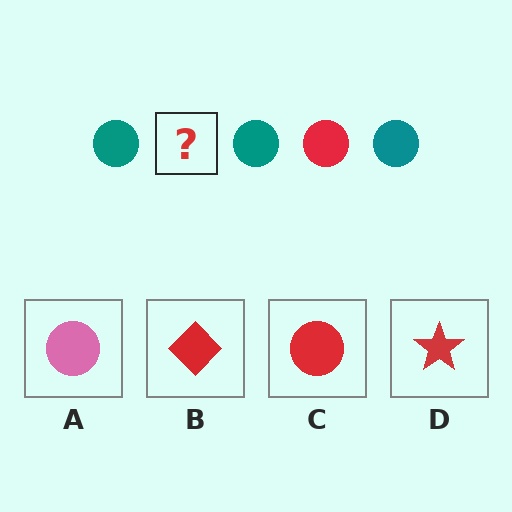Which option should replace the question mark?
Option C.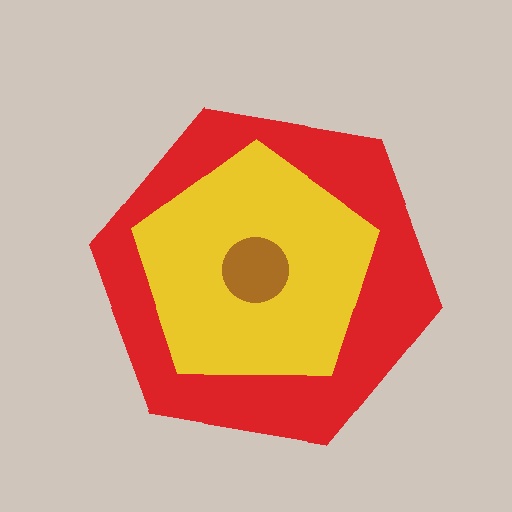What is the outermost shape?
The red hexagon.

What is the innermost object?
The brown circle.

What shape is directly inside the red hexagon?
The yellow pentagon.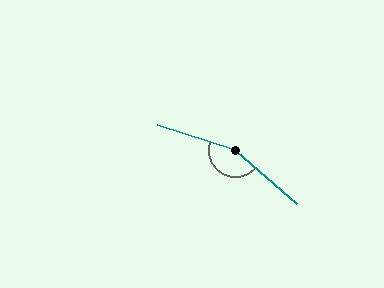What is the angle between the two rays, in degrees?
Approximately 157 degrees.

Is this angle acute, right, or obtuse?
It is obtuse.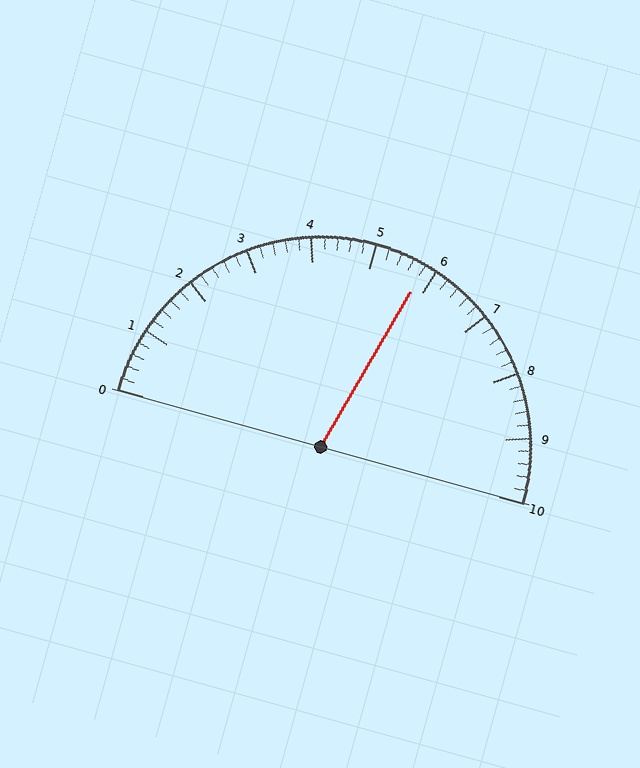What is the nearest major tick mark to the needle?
The nearest major tick mark is 6.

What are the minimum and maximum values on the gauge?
The gauge ranges from 0 to 10.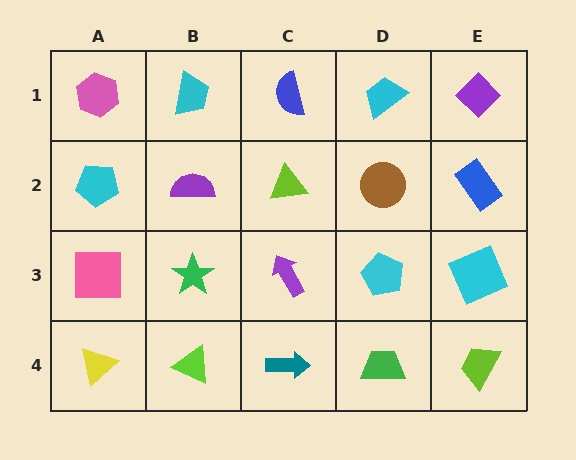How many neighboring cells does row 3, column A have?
3.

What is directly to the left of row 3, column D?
A purple arrow.